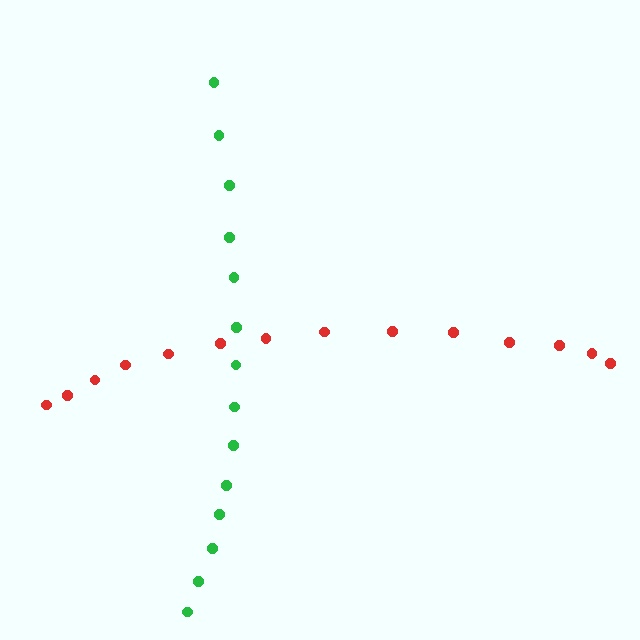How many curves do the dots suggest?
There are 2 distinct paths.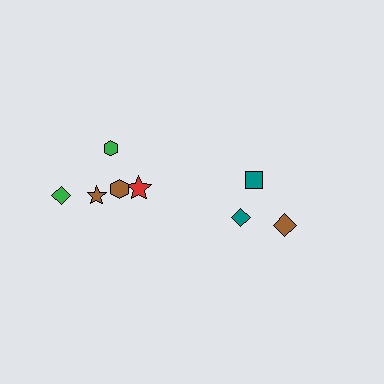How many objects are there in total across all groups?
There are 8 objects.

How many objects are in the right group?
There are 3 objects.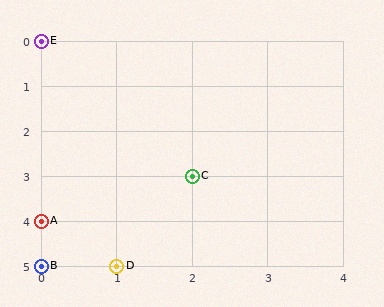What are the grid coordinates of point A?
Point A is at grid coordinates (0, 4).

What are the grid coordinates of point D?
Point D is at grid coordinates (1, 5).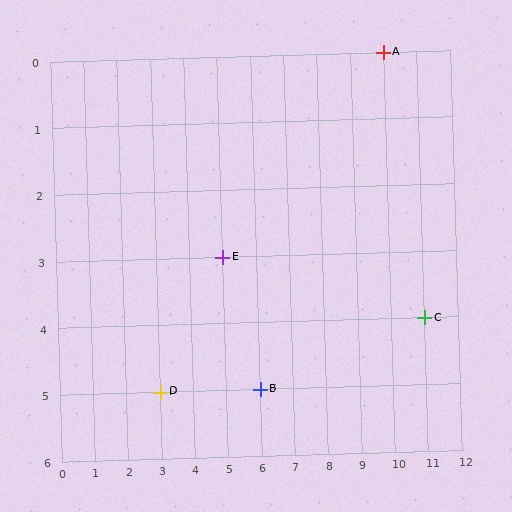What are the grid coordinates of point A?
Point A is at grid coordinates (10, 0).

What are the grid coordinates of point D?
Point D is at grid coordinates (3, 5).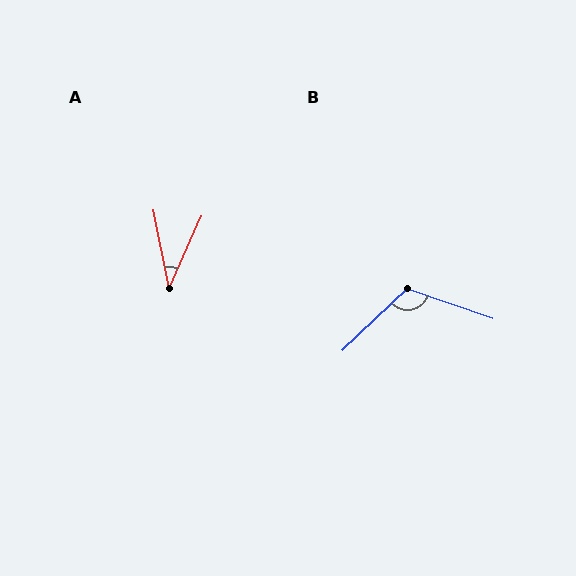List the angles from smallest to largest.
A (35°), B (117°).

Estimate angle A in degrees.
Approximately 35 degrees.